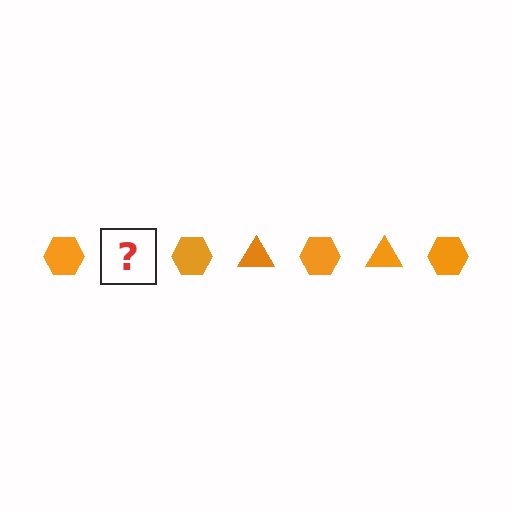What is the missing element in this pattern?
The missing element is an orange triangle.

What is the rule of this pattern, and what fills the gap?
The rule is that the pattern cycles through hexagon, triangle shapes in orange. The gap should be filled with an orange triangle.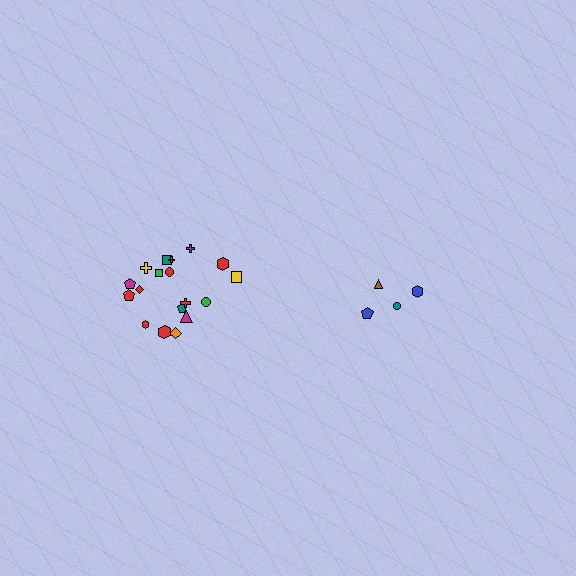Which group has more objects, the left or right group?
The left group.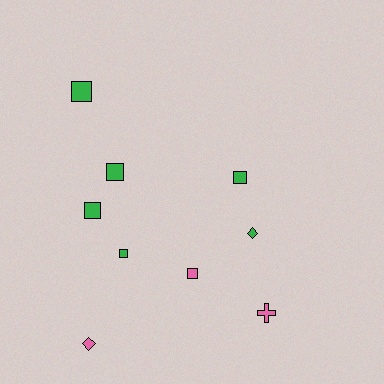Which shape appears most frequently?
Square, with 6 objects.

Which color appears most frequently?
Green, with 6 objects.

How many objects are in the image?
There are 9 objects.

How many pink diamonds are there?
There is 1 pink diamond.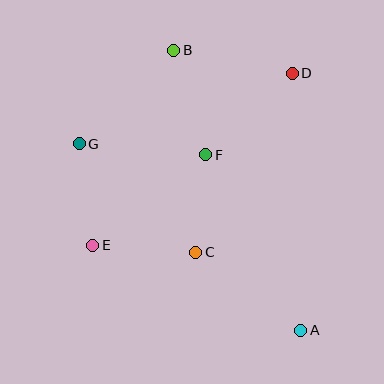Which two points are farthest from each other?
Points A and B are farthest from each other.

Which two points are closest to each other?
Points C and F are closest to each other.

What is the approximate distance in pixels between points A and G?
The distance between A and G is approximately 289 pixels.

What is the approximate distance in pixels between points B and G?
The distance between B and G is approximately 133 pixels.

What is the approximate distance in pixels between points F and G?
The distance between F and G is approximately 127 pixels.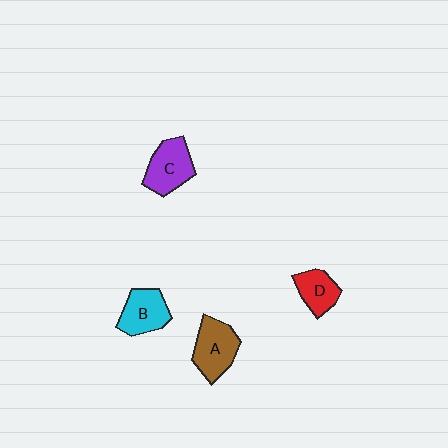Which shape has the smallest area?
Shape D (red).